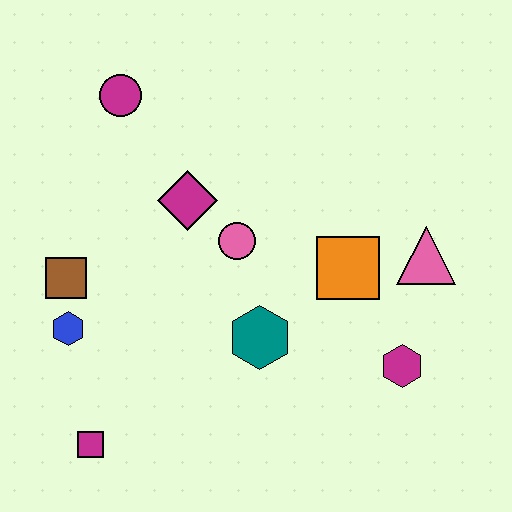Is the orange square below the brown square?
No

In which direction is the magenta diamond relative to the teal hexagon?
The magenta diamond is above the teal hexagon.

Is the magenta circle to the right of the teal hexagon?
No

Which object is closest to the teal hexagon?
The pink circle is closest to the teal hexagon.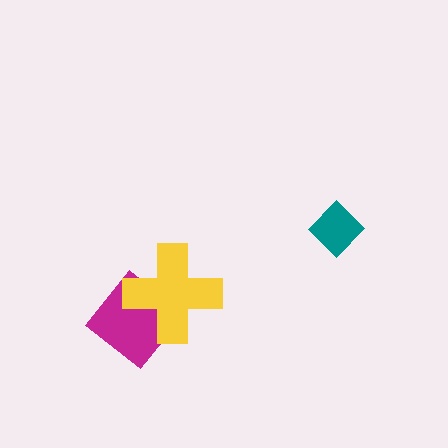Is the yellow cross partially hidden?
No, no other shape covers it.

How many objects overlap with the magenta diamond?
1 object overlaps with the magenta diamond.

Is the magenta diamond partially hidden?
Yes, it is partially covered by another shape.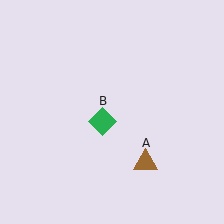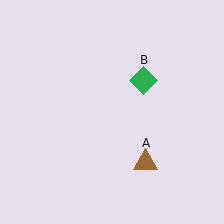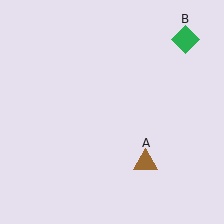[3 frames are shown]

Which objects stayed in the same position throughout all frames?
Brown triangle (object A) remained stationary.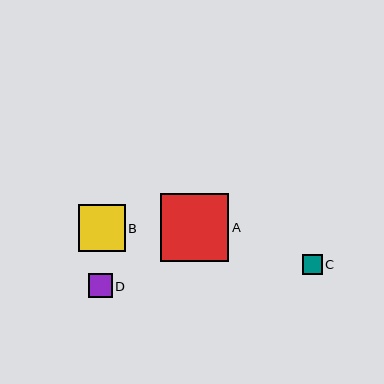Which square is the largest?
Square A is the largest with a size of approximately 68 pixels.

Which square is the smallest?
Square C is the smallest with a size of approximately 20 pixels.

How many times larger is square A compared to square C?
Square A is approximately 3.4 times the size of square C.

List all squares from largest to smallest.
From largest to smallest: A, B, D, C.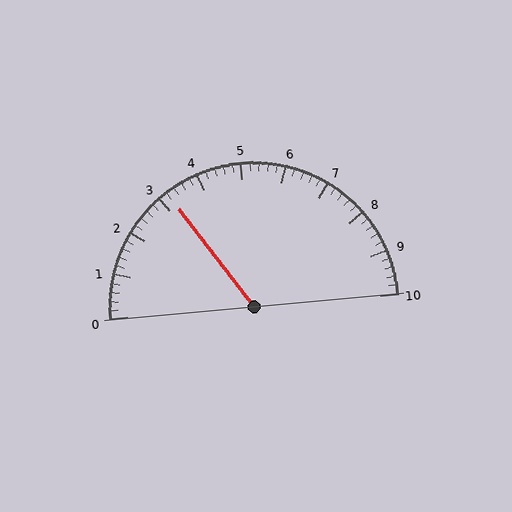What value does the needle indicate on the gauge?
The needle indicates approximately 3.2.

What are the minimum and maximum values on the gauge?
The gauge ranges from 0 to 10.